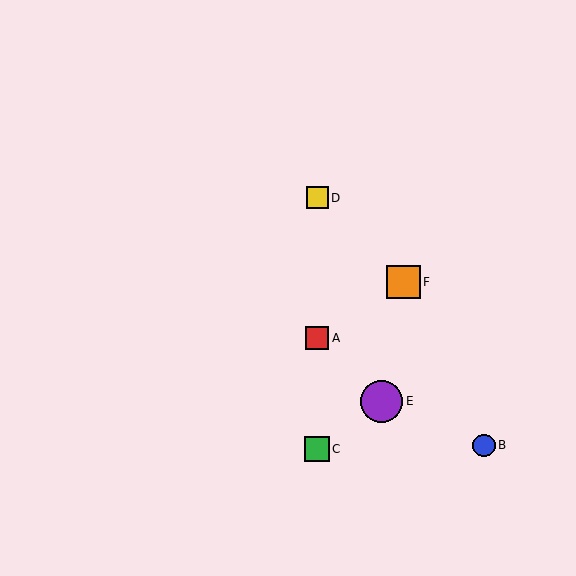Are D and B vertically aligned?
No, D is at x≈317 and B is at x≈484.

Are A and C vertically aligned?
Yes, both are at x≈317.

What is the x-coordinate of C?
Object C is at x≈317.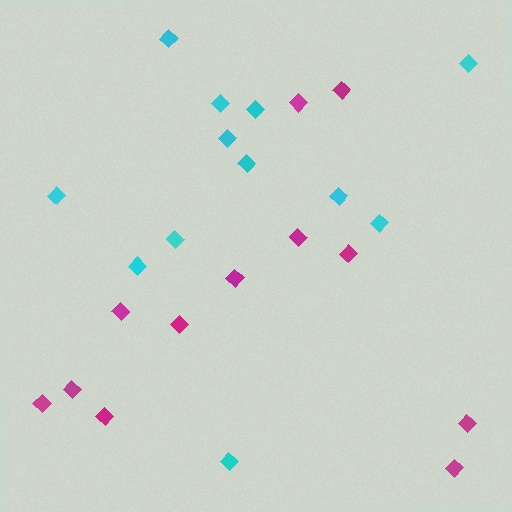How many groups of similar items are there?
There are 2 groups: one group of cyan diamonds (12) and one group of magenta diamonds (12).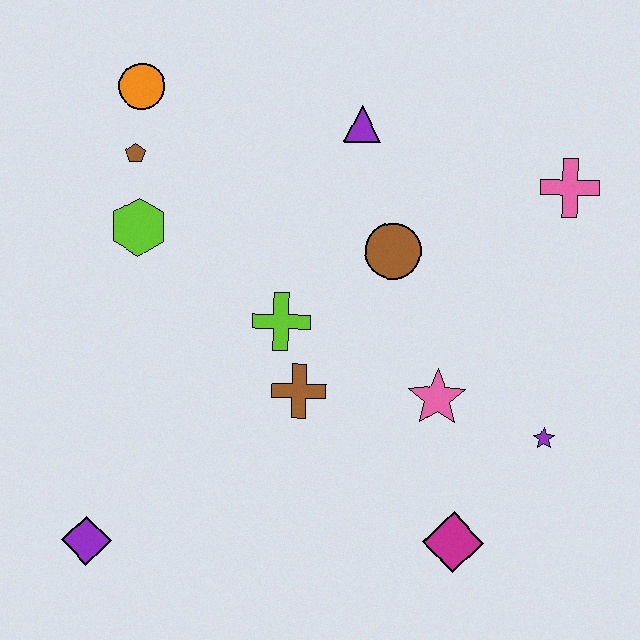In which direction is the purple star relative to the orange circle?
The purple star is to the right of the orange circle.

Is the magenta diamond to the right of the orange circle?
Yes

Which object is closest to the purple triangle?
The brown circle is closest to the purple triangle.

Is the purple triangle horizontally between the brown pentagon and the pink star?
Yes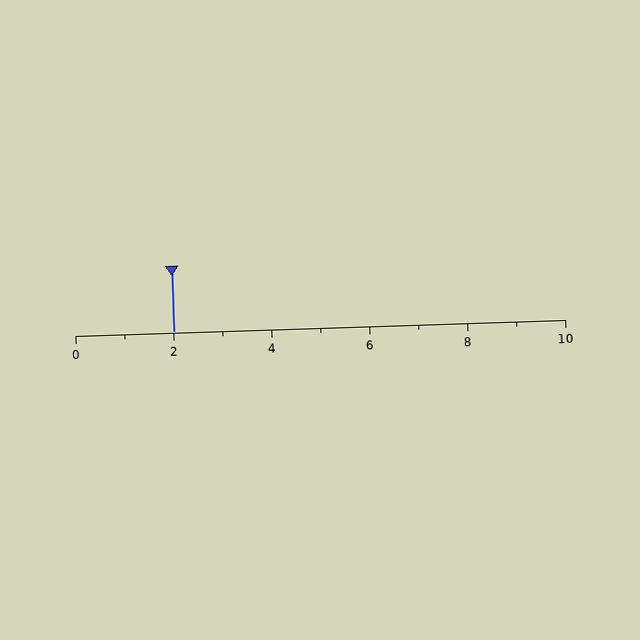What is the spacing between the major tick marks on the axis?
The major ticks are spaced 2 apart.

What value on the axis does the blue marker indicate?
The marker indicates approximately 2.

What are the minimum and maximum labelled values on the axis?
The axis runs from 0 to 10.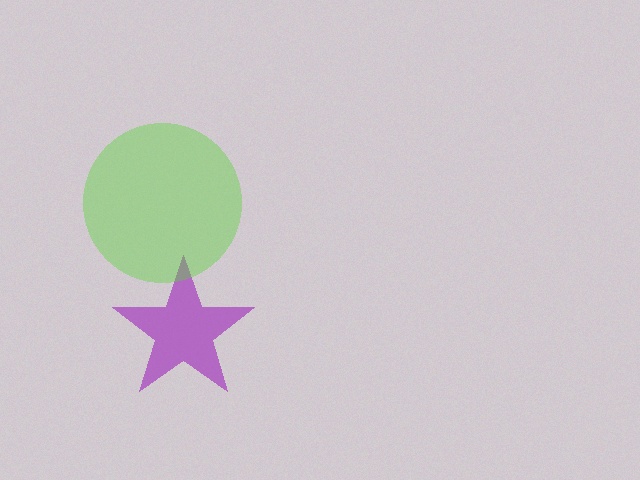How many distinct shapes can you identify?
There are 2 distinct shapes: a purple star, a lime circle.